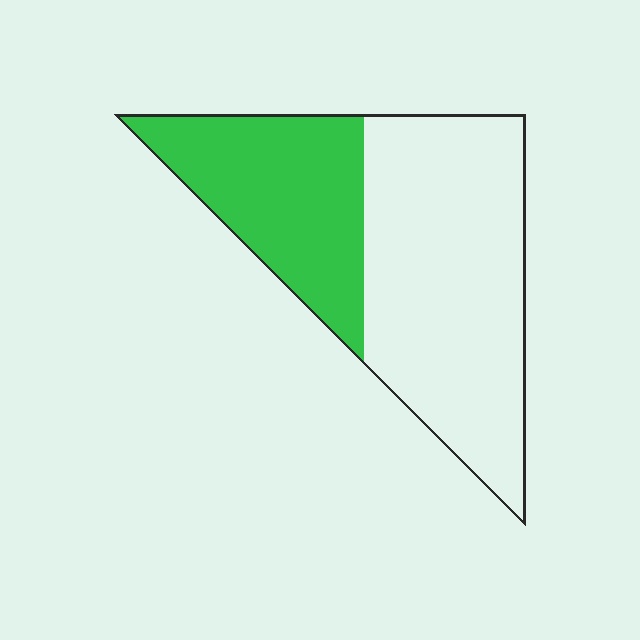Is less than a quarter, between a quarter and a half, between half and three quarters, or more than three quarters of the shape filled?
Between a quarter and a half.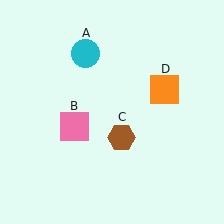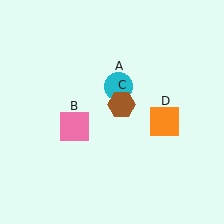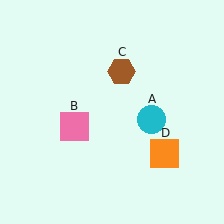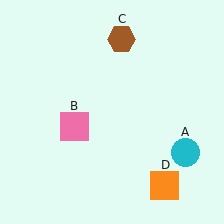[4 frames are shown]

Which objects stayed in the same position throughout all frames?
Pink square (object B) remained stationary.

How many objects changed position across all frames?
3 objects changed position: cyan circle (object A), brown hexagon (object C), orange square (object D).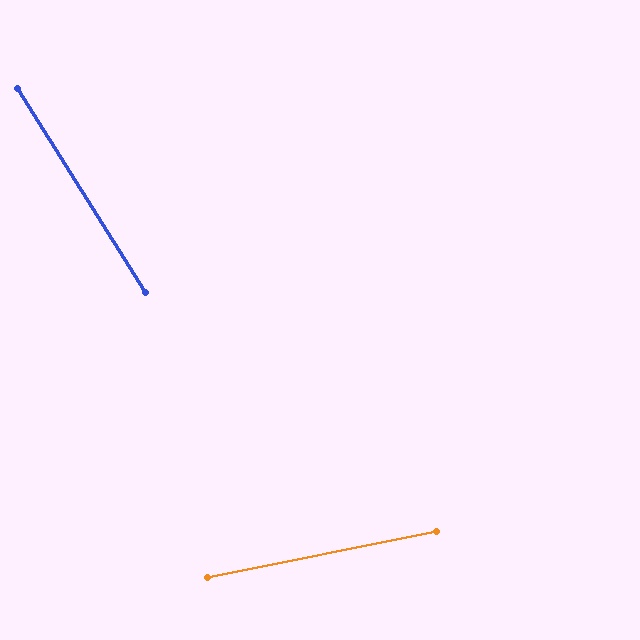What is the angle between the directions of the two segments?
Approximately 69 degrees.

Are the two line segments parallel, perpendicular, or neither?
Neither parallel nor perpendicular — they differ by about 69°.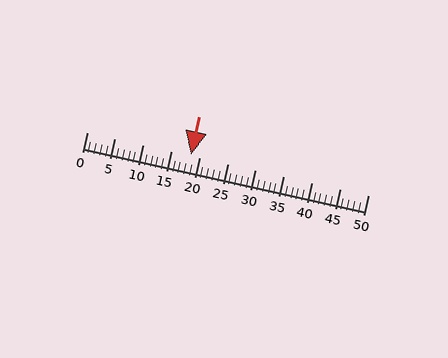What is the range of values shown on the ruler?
The ruler shows values from 0 to 50.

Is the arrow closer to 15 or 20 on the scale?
The arrow is closer to 20.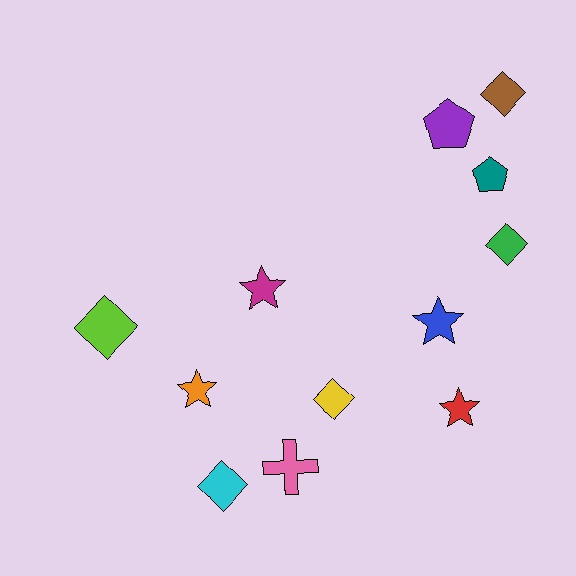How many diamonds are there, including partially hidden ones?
There are 5 diamonds.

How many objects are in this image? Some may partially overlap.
There are 12 objects.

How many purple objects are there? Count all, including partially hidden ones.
There is 1 purple object.